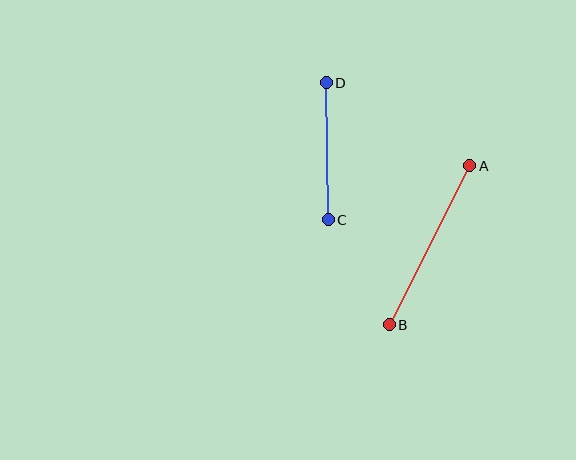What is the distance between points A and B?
The distance is approximately 178 pixels.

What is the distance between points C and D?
The distance is approximately 137 pixels.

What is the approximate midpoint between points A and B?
The midpoint is at approximately (430, 245) pixels.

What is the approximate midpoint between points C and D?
The midpoint is at approximately (327, 151) pixels.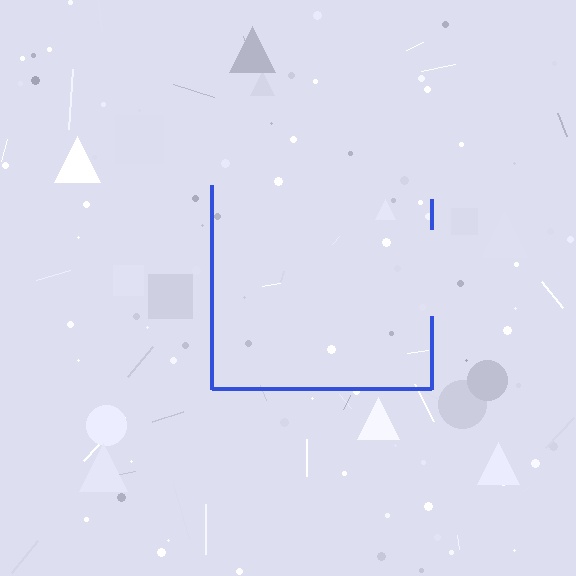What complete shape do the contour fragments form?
The contour fragments form a square.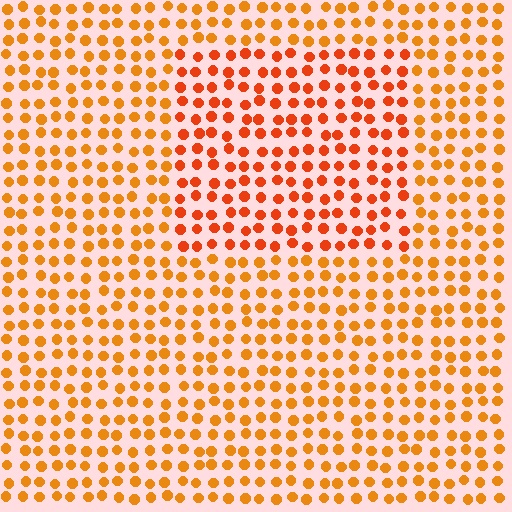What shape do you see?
I see a rectangle.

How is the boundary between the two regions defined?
The boundary is defined purely by a slight shift in hue (about 21 degrees). Spacing, size, and orientation are identical on both sides.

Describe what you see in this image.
The image is filled with small orange elements in a uniform arrangement. A rectangle-shaped region is visible where the elements are tinted to a slightly different hue, forming a subtle color boundary.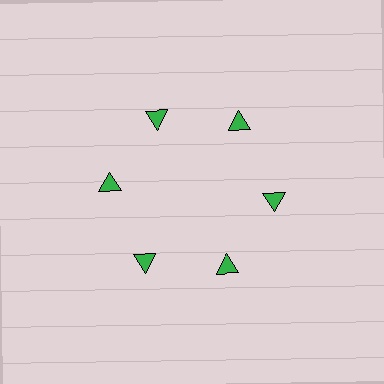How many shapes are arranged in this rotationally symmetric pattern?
There are 6 shapes, arranged in 6 groups of 1.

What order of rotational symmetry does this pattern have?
This pattern has 6-fold rotational symmetry.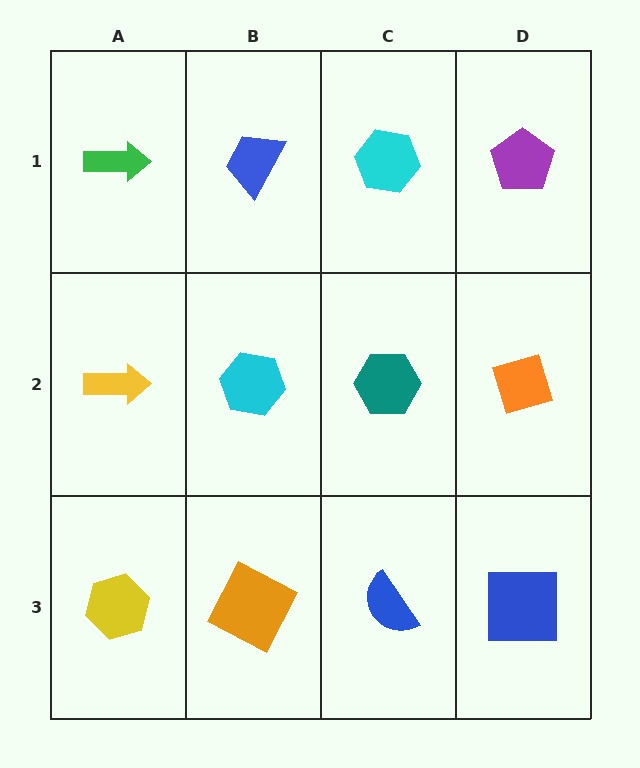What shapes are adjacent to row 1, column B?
A cyan hexagon (row 2, column B), a green arrow (row 1, column A), a cyan hexagon (row 1, column C).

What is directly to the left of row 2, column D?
A teal hexagon.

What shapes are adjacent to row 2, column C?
A cyan hexagon (row 1, column C), a blue semicircle (row 3, column C), a cyan hexagon (row 2, column B), an orange diamond (row 2, column D).